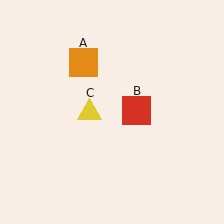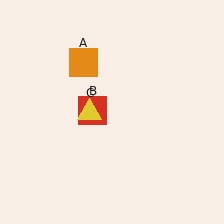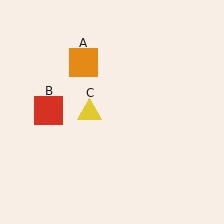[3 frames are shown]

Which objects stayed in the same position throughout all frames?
Orange square (object A) and yellow triangle (object C) remained stationary.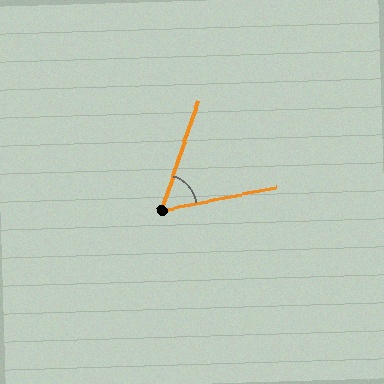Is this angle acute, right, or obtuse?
It is acute.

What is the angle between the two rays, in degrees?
Approximately 60 degrees.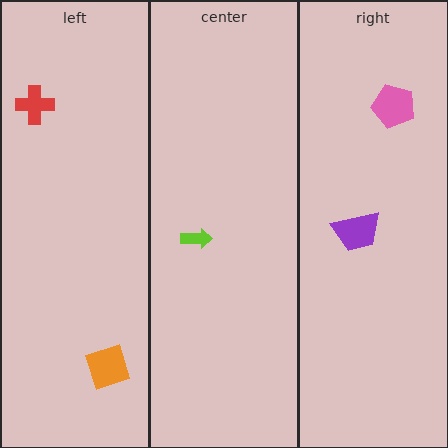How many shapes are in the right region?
2.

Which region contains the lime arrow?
The center region.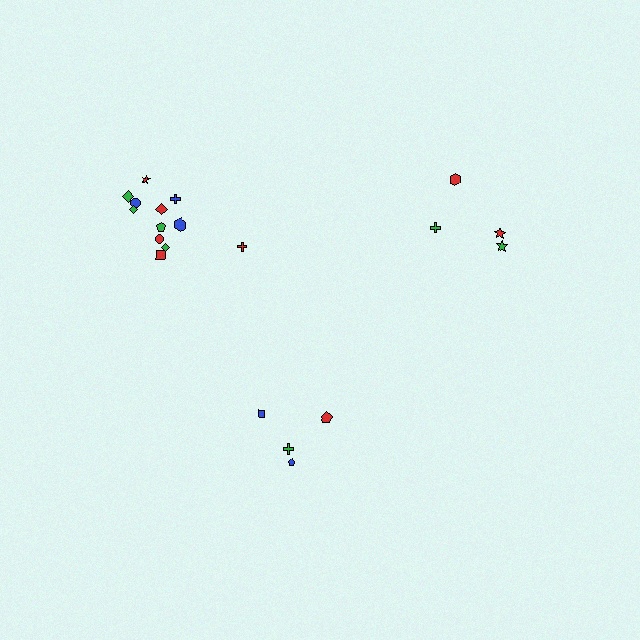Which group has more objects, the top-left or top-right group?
The top-left group.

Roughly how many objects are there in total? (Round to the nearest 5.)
Roughly 20 objects in total.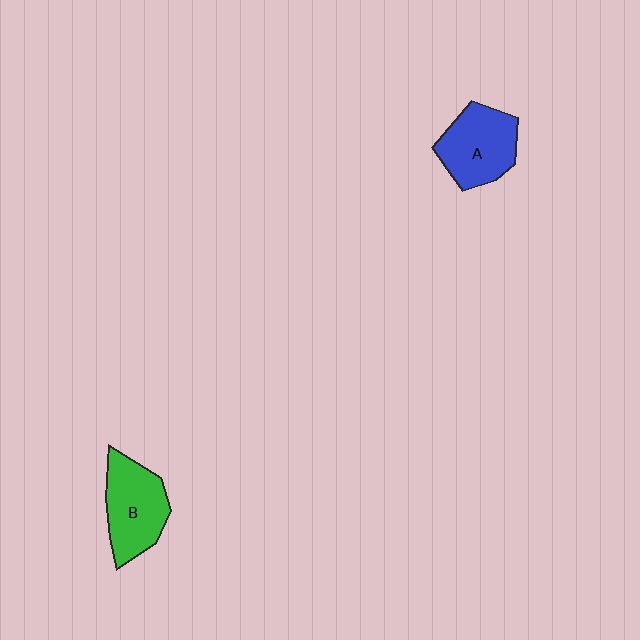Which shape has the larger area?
Shape B (green).